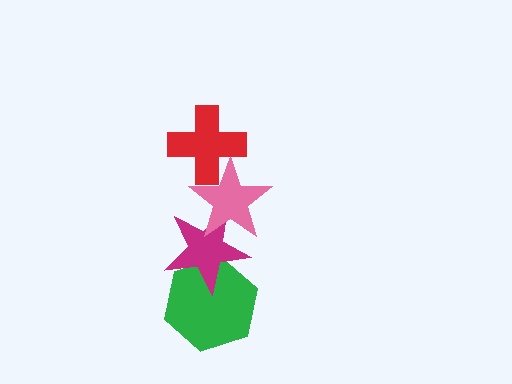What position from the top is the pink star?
The pink star is 2nd from the top.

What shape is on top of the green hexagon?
The magenta star is on top of the green hexagon.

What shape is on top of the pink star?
The red cross is on top of the pink star.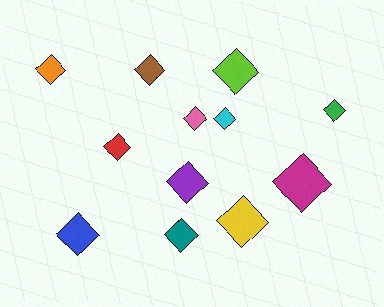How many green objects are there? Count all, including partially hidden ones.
There is 1 green object.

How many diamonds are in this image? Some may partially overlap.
There are 12 diamonds.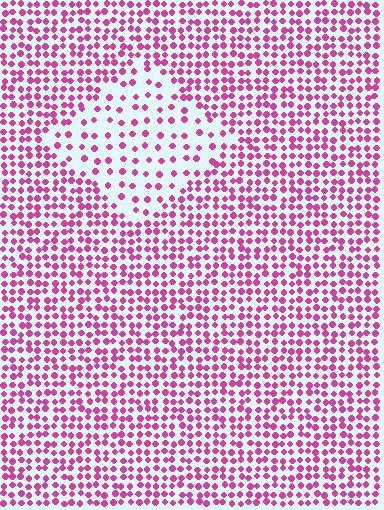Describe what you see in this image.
The image contains small magenta elements arranged at two different densities. A diamond-shaped region is visible where the elements are less densely packed than the surrounding area.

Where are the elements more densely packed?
The elements are more densely packed outside the diamond boundary.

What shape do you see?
I see a diamond.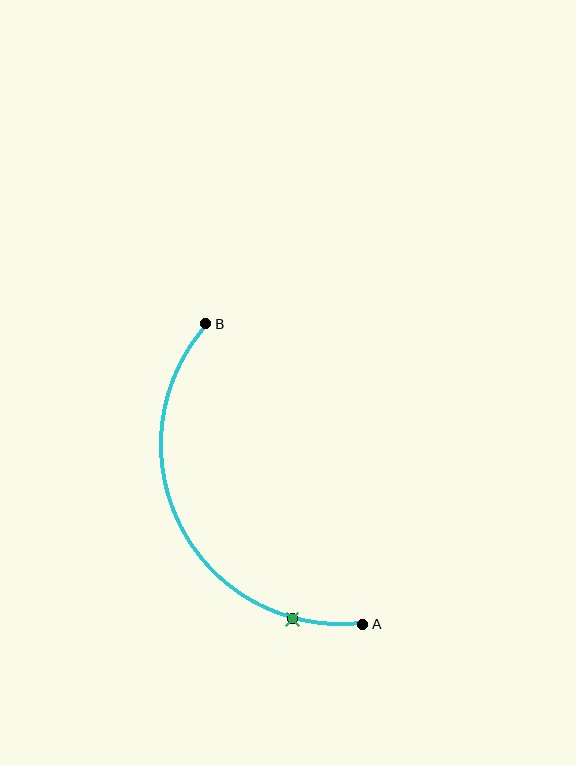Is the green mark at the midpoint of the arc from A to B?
No. The green mark lies on the arc but is closer to endpoint A. The arc midpoint would be at the point on the curve equidistant along the arc from both A and B.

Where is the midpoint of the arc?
The arc midpoint is the point on the curve farthest from the straight line joining A and B. It sits to the left of that line.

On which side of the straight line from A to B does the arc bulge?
The arc bulges to the left of the straight line connecting A and B.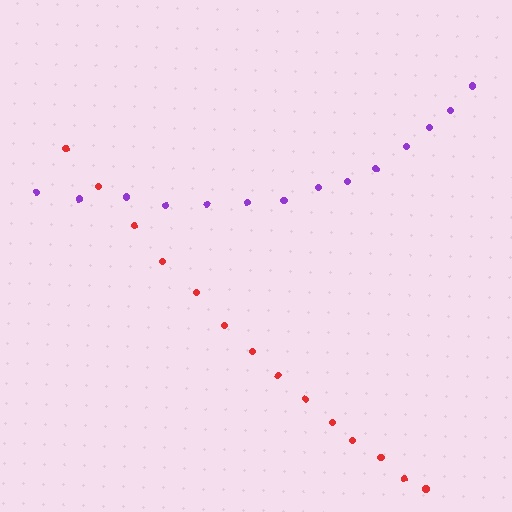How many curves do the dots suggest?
There are 2 distinct paths.